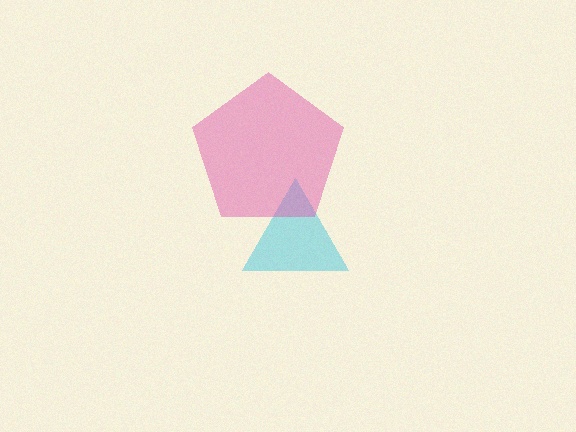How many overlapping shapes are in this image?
There are 2 overlapping shapes in the image.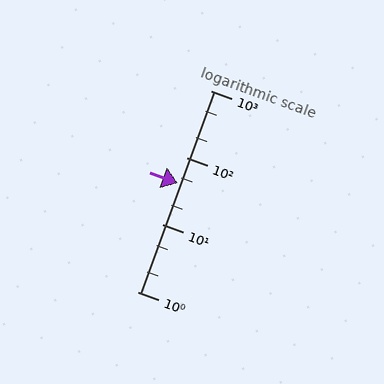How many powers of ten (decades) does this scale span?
The scale spans 3 decades, from 1 to 1000.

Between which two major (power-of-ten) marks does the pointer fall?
The pointer is between 10 and 100.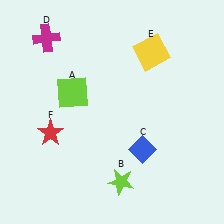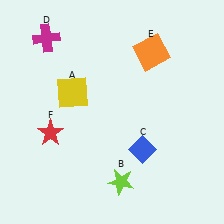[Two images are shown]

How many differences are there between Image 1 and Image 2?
There are 2 differences between the two images.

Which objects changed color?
A changed from lime to yellow. E changed from yellow to orange.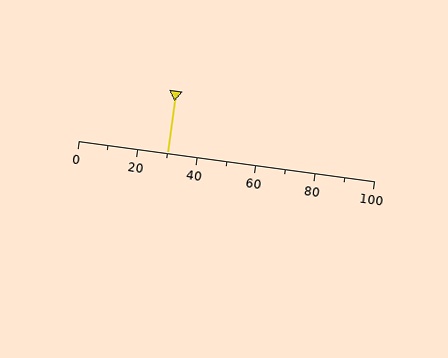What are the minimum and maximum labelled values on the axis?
The axis runs from 0 to 100.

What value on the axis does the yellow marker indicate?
The marker indicates approximately 30.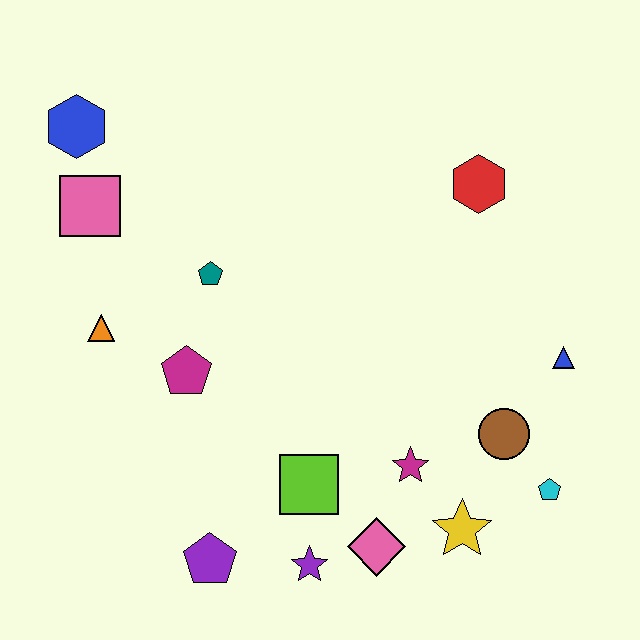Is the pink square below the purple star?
No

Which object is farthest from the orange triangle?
The cyan pentagon is farthest from the orange triangle.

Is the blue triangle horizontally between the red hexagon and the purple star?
No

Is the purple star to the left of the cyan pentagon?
Yes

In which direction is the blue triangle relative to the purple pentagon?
The blue triangle is to the right of the purple pentagon.